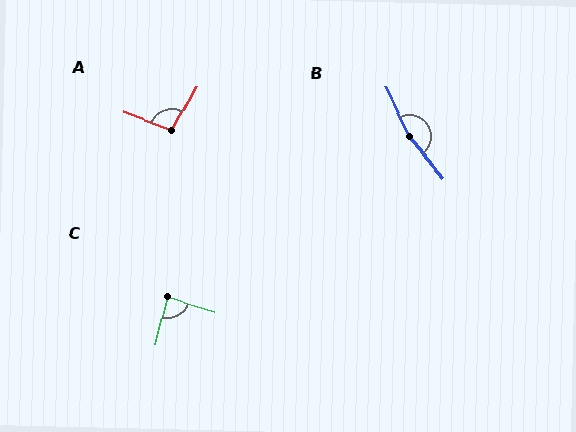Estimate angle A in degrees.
Approximately 99 degrees.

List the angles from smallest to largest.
C (87°), A (99°), B (167°).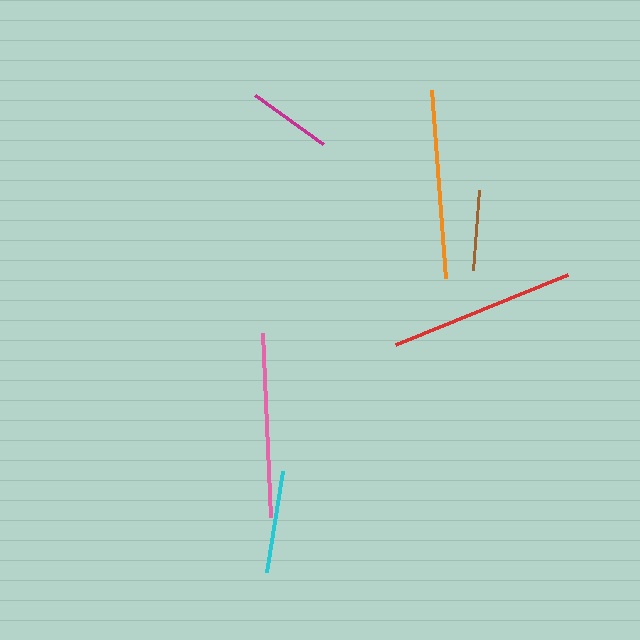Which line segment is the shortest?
The brown line is the shortest at approximately 81 pixels.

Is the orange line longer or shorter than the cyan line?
The orange line is longer than the cyan line.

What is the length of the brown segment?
The brown segment is approximately 81 pixels long.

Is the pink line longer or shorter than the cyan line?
The pink line is longer than the cyan line.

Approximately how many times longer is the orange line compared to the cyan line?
The orange line is approximately 1.8 times the length of the cyan line.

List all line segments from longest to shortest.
From longest to shortest: orange, red, pink, cyan, magenta, brown.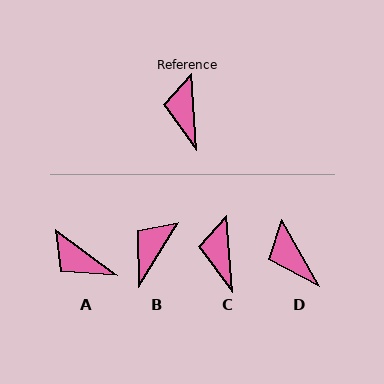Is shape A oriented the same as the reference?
No, it is off by about 49 degrees.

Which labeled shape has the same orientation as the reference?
C.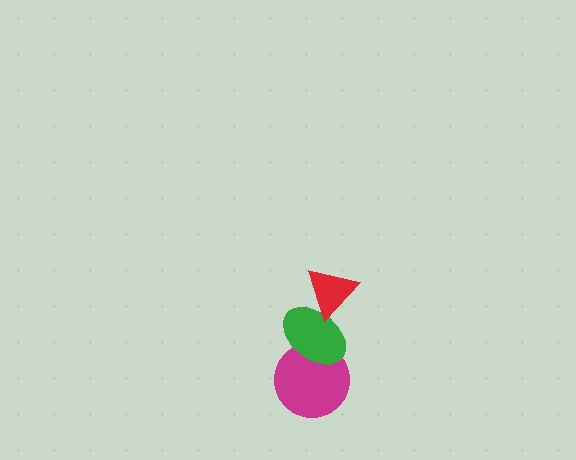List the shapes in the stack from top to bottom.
From top to bottom: the red triangle, the green ellipse, the magenta circle.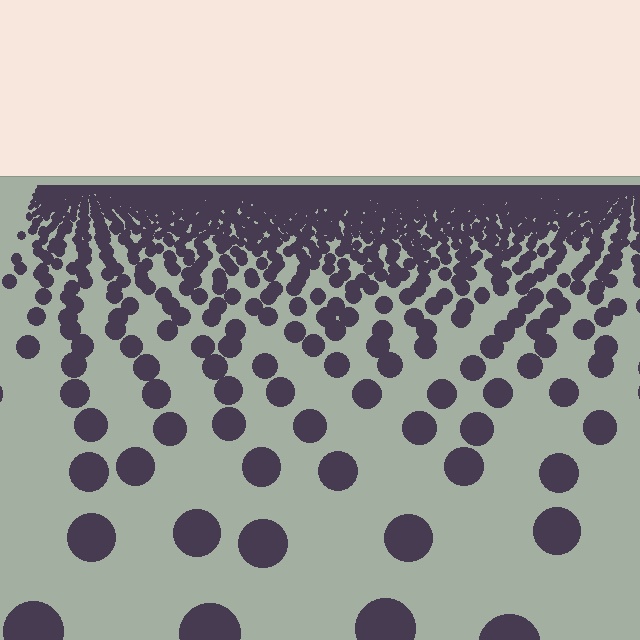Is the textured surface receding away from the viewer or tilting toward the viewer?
The surface is receding away from the viewer. Texture elements get smaller and denser toward the top.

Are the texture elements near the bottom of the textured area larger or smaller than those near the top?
Larger. Near the bottom, elements are closer to the viewer and appear at a bigger on-screen size.